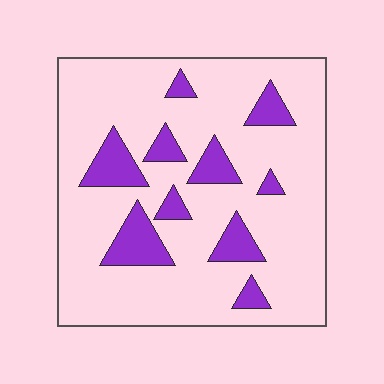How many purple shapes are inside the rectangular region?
10.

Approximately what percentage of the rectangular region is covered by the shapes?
Approximately 15%.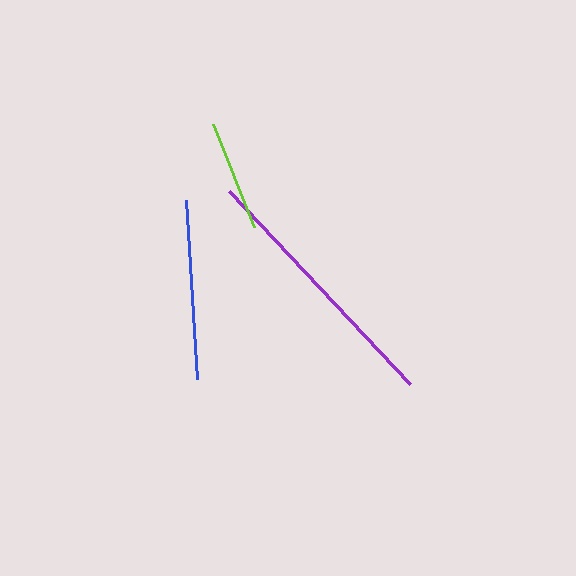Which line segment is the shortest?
The lime line is the shortest at approximately 111 pixels.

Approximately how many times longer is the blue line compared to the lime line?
The blue line is approximately 1.6 times the length of the lime line.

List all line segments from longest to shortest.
From longest to shortest: purple, blue, lime.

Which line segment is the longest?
The purple line is the longest at approximately 264 pixels.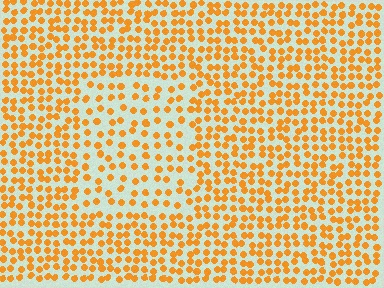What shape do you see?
I see a rectangle.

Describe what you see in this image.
The image contains small orange elements arranged at two different densities. A rectangle-shaped region is visible where the elements are less densely packed than the surrounding area.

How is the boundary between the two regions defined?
The boundary is defined by a change in element density (approximately 1.7x ratio). All elements are the same color, size, and shape.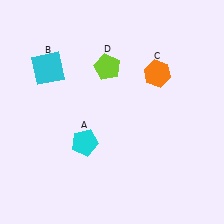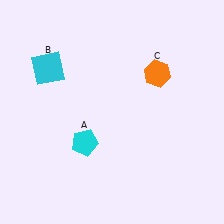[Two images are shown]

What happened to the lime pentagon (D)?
The lime pentagon (D) was removed in Image 2. It was in the top-left area of Image 1.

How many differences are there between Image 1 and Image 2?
There is 1 difference between the two images.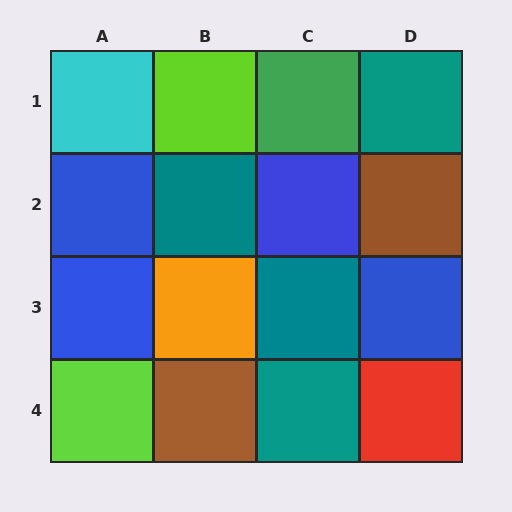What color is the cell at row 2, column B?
Teal.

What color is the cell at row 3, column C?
Teal.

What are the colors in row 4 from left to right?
Lime, brown, teal, red.